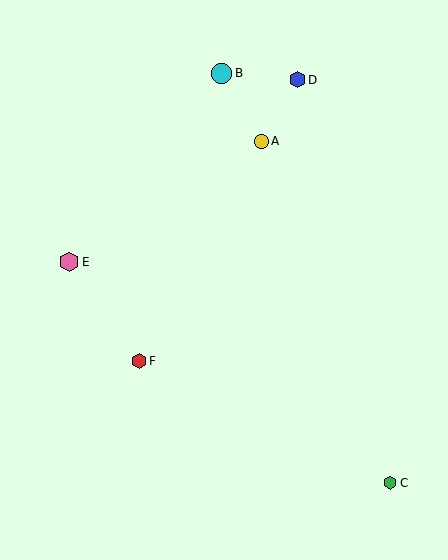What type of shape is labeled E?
Shape E is a pink hexagon.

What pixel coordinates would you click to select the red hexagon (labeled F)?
Click at (139, 361) to select the red hexagon F.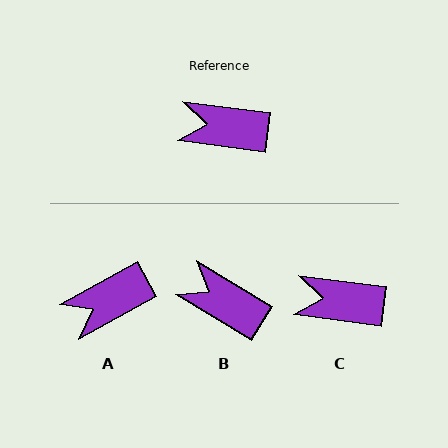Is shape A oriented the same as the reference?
No, it is off by about 36 degrees.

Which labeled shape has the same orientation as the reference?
C.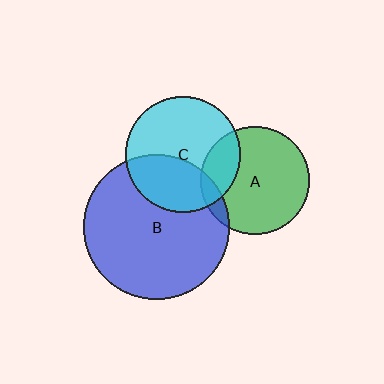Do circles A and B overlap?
Yes.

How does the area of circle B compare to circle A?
Approximately 1.8 times.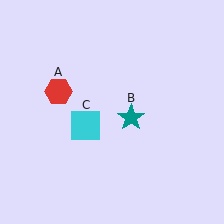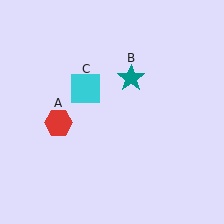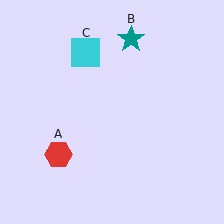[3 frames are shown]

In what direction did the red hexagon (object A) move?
The red hexagon (object A) moved down.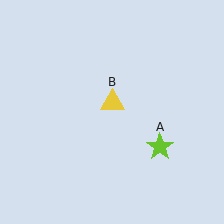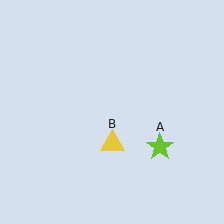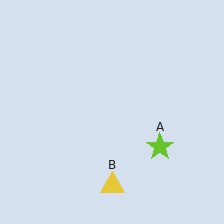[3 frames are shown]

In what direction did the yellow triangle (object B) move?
The yellow triangle (object B) moved down.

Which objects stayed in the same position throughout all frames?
Lime star (object A) remained stationary.